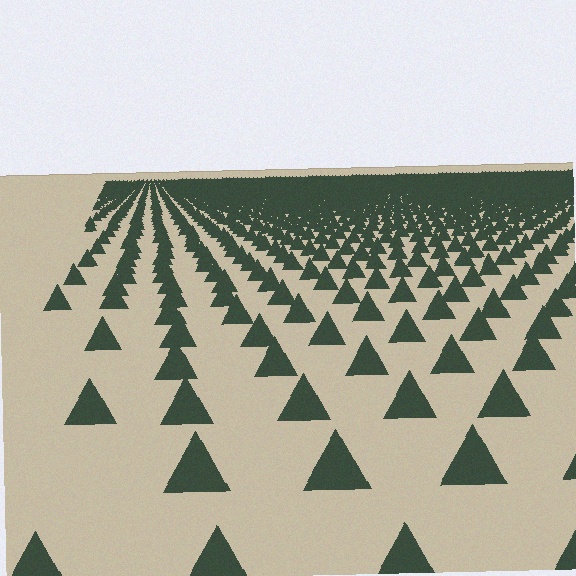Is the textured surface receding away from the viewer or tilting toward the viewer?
The surface is receding away from the viewer. Texture elements get smaller and denser toward the top.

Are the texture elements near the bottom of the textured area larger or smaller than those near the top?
Larger. Near the bottom, elements are closer to the viewer and appear at a bigger on-screen size.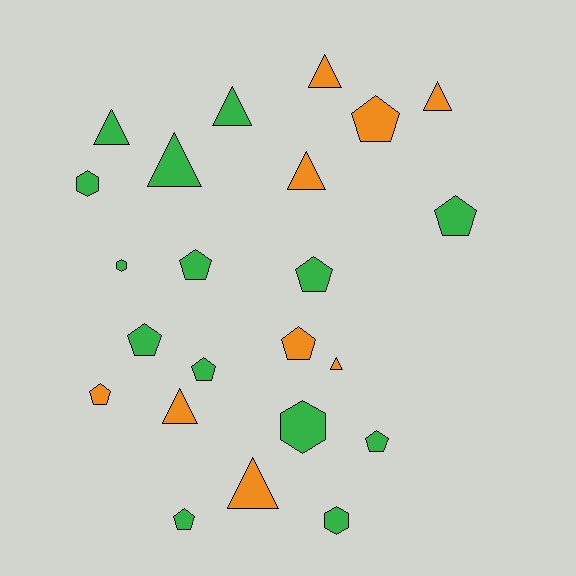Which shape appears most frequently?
Pentagon, with 10 objects.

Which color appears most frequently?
Green, with 14 objects.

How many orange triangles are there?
There are 6 orange triangles.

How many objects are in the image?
There are 23 objects.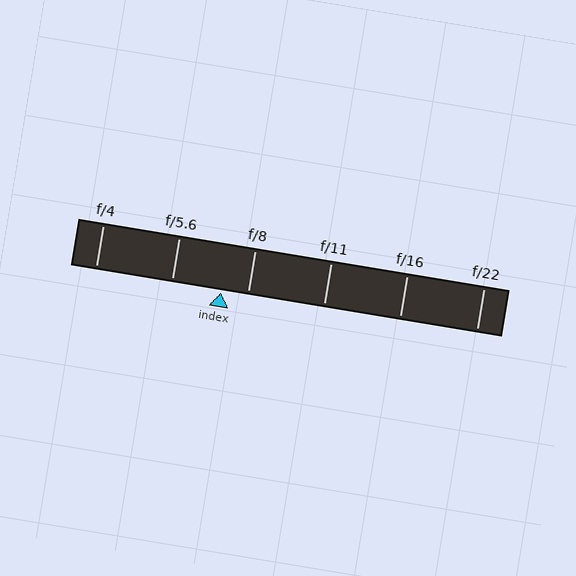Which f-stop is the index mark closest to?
The index mark is closest to f/8.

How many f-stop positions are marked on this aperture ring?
There are 6 f-stop positions marked.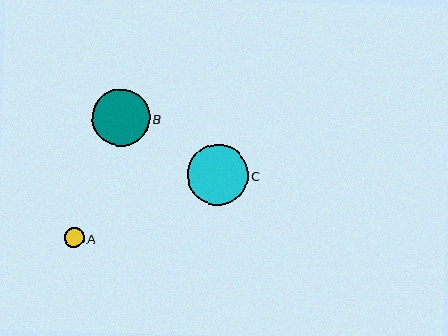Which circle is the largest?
Circle C is the largest with a size of approximately 60 pixels.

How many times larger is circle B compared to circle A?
Circle B is approximately 2.8 times the size of circle A.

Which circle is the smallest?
Circle A is the smallest with a size of approximately 20 pixels.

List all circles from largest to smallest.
From largest to smallest: C, B, A.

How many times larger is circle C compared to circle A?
Circle C is approximately 3.0 times the size of circle A.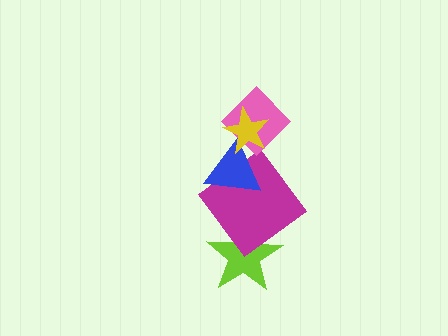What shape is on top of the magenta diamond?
The blue triangle is on top of the magenta diamond.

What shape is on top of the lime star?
The magenta diamond is on top of the lime star.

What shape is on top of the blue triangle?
The pink diamond is on top of the blue triangle.